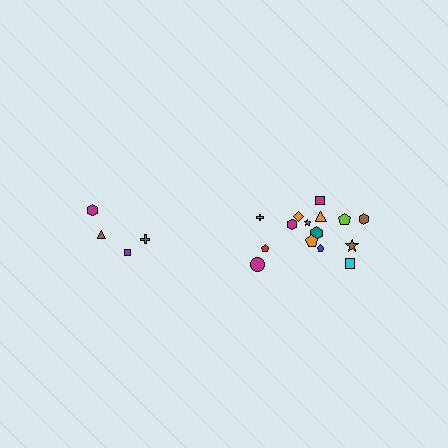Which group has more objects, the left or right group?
The right group.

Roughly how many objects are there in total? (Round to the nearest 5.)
Roughly 20 objects in total.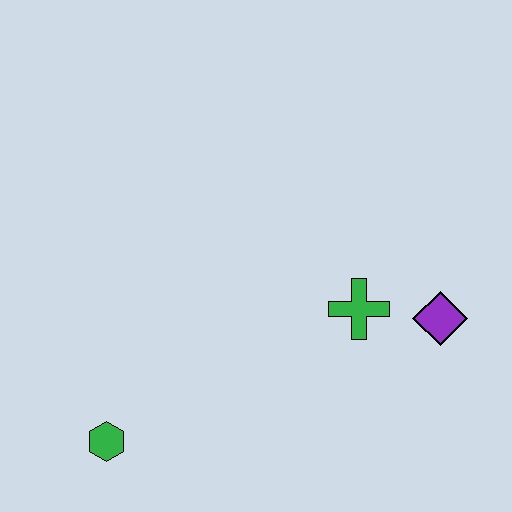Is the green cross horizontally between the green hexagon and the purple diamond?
Yes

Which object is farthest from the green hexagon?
The purple diamond is farthest from the green hexagon.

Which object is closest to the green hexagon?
The green cross is closest to the green hexagon.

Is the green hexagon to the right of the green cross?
No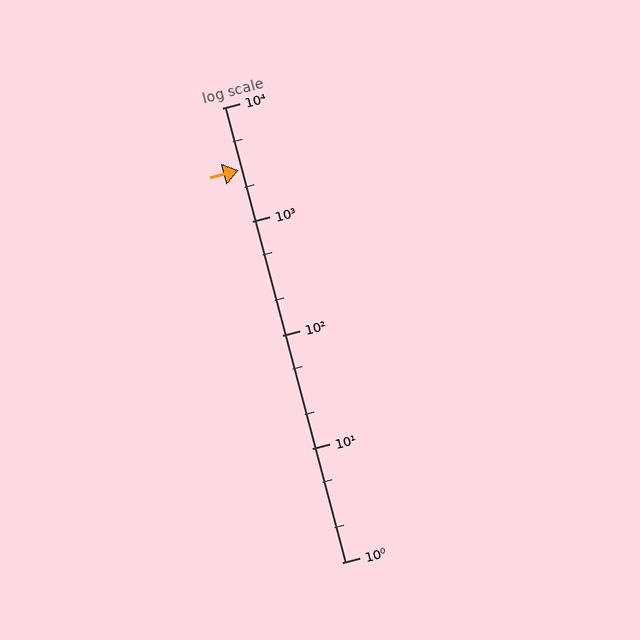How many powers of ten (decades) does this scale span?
The scale spans 4 decades, from 1 to 10000.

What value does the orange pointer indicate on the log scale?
The pointer indicates approximately 2800.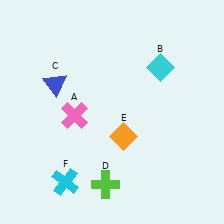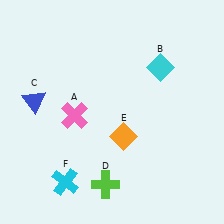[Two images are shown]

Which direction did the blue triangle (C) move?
The blue triangle (C) moved left.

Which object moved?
The blue triangle (C) moved left.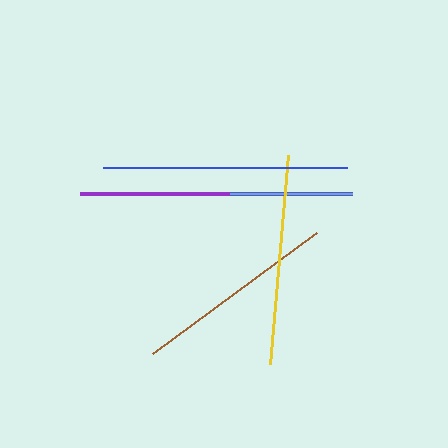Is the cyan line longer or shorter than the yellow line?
The yellow line is longer than the cyan line.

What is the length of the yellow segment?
The yellow segment is approximately 210 pixels long.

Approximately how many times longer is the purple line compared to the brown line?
The purple line is approximately 1.3 times the length of the brown line.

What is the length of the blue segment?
The blue segment is approximately 244 pixels long.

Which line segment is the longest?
The purple line is the longest at approximately 272 pixels.